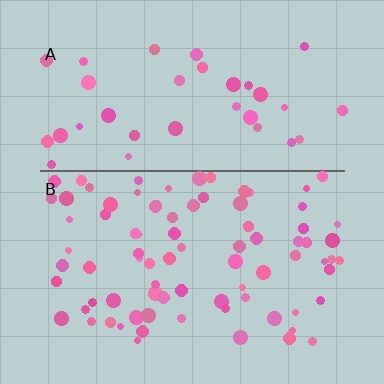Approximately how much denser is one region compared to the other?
Approximately 2.2× — region B over region A.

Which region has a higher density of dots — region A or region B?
B (the bottom).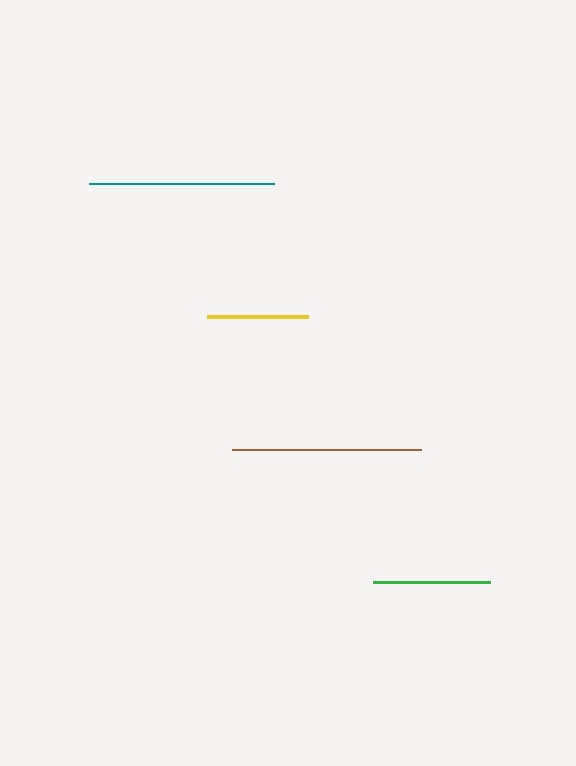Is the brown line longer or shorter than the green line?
The brown line is longer than the green line.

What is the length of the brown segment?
The brown segment is approximately 189 pixels long.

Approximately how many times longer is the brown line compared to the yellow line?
The brown line is approximately 1.9 times the length of the yellow line.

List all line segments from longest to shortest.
From longest to shortest: brown, teal, green, yellow.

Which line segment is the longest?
The brown line is the longest at approximately 189 pixels.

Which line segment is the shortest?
The yellow line is the shortest at approximately 101 pixels.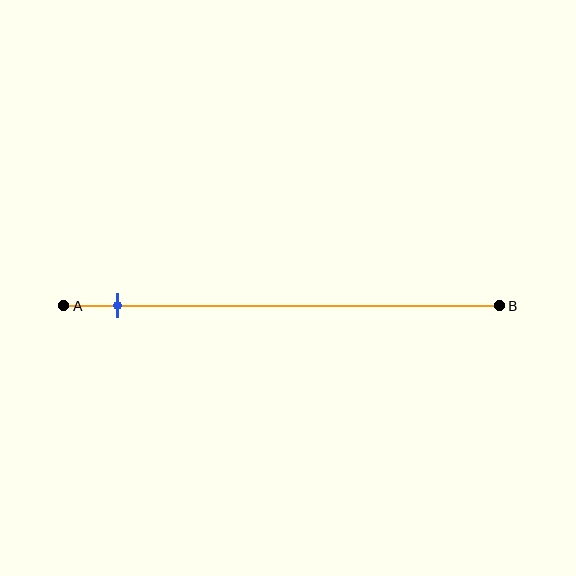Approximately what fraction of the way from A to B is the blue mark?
The blue mark is approximately 10% of the way from A to B.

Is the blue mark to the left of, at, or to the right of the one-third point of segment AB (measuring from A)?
The blue mark is to the left of the one-third point of segment AB.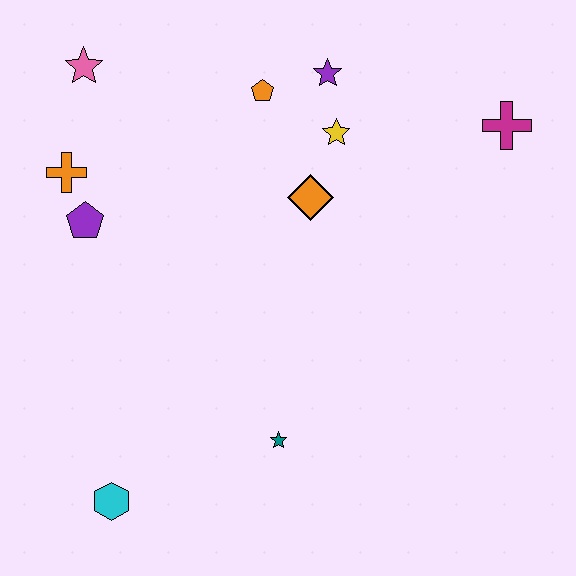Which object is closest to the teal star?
The cyan hexagon is closest to the teal star.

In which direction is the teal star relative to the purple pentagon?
The teal star is below the purple pentagon.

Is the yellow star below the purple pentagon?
No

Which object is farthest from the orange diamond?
The cyan hexagon is farthest from the orange diamond.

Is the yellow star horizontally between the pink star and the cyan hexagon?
No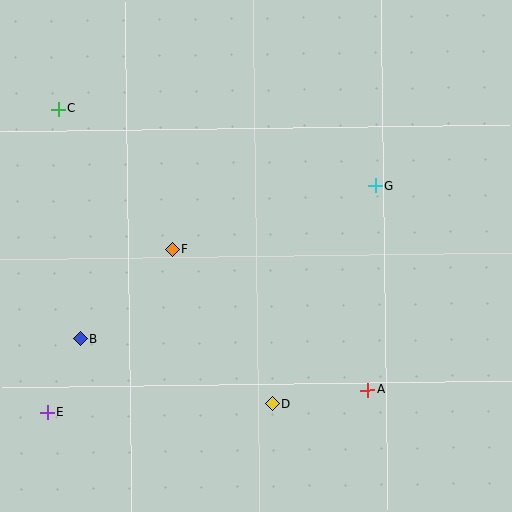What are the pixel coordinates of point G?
Point G is at (375, 186).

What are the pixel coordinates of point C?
Point C is at (58, 109).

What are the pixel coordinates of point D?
Point D is at (272, 404).